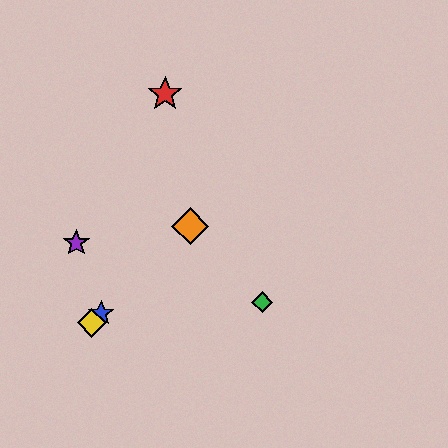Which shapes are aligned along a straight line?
The blue star, the yellow diamond, the orange diamond are aligned along a straight line.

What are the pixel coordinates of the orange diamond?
The orange diamond is at (190, 226).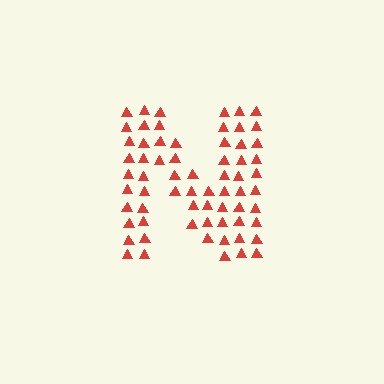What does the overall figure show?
The overall figure shows the letter N.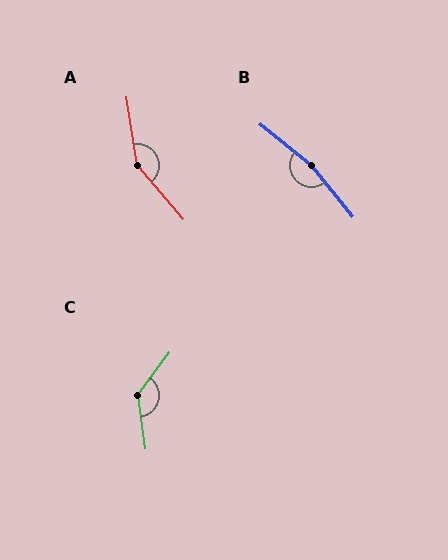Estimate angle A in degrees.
Approximately 148 degrees.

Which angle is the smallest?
C, at approximately 136 degrees.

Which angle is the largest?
B, at approximately 168 degrees.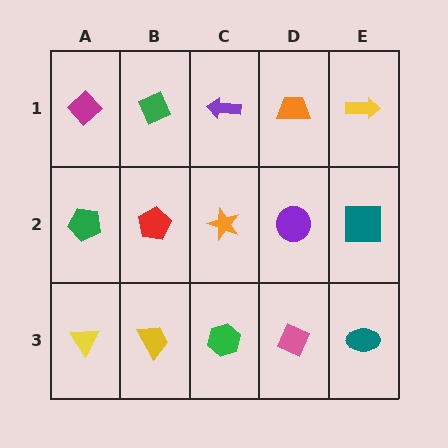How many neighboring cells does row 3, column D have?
3.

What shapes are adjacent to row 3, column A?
A green pentagon (row 2, column A), a yellow trapezoid (row 3, column B).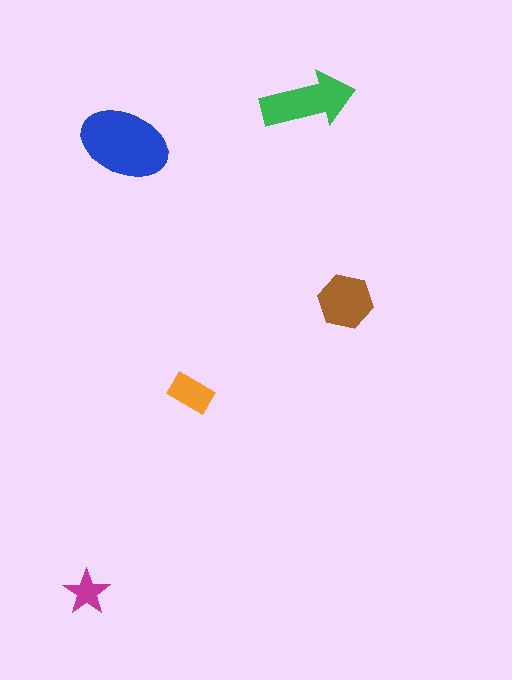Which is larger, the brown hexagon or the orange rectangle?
The brown hexagon.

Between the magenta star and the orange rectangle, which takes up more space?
The orange rectangle.